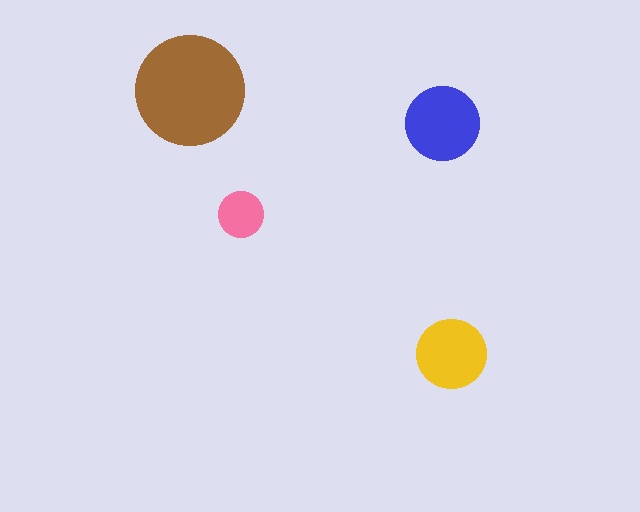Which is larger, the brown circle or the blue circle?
The brown one.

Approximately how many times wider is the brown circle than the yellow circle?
About 1.5 times wider.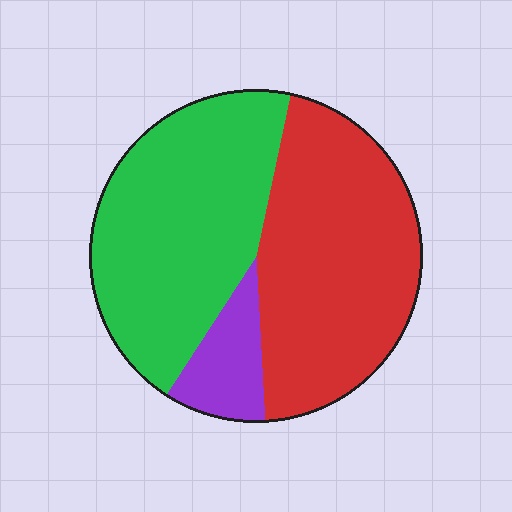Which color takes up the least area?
Purple, at roughly 10%.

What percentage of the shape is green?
Green covers around 45% of the shape.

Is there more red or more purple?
Red.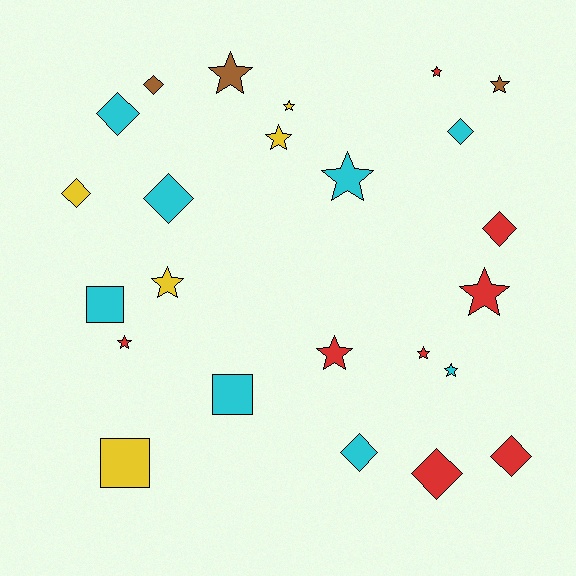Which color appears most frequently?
Red, with 8 objects.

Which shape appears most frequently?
Star, with 12 objects.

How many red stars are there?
There are 5 red stars.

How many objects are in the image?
There are 24 objects.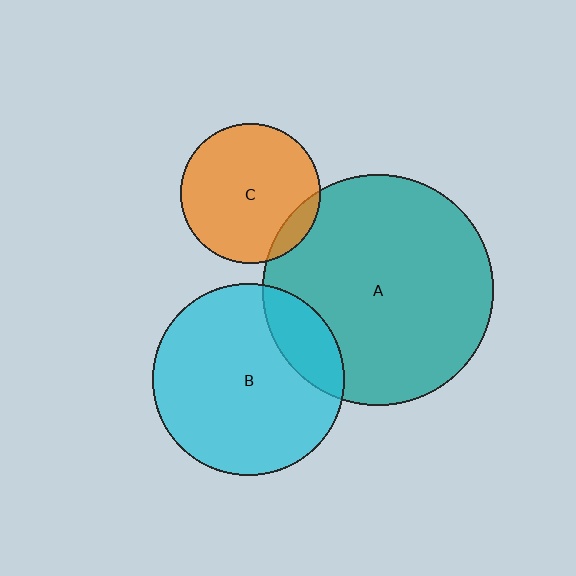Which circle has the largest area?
Circle A (teal).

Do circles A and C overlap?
Yes.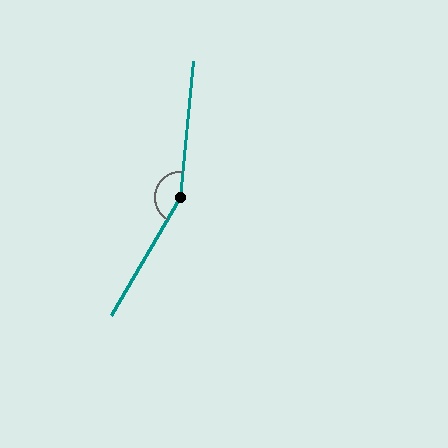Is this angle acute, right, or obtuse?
It is obtuse.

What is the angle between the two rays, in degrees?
Approximately 155 degrees.